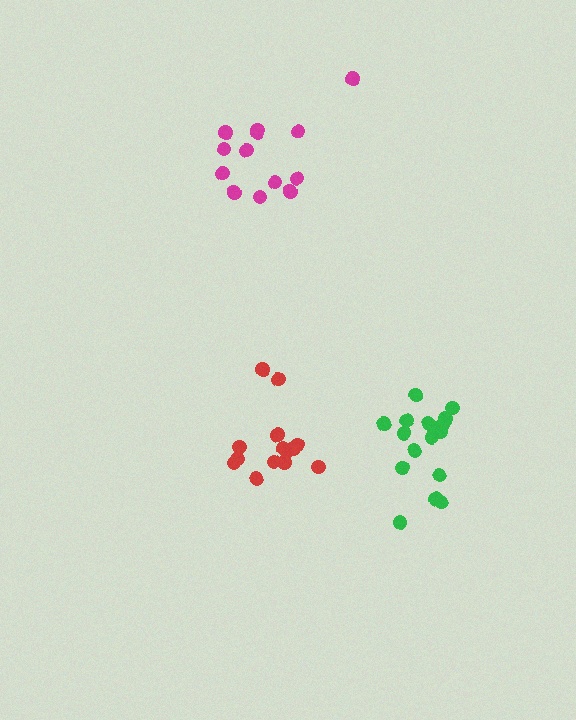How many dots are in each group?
Group 1: 13 dots, Group 2: 17 dots, Group 3: 14 dots (44 total).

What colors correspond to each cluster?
The clusters are colored: magenta, green, red.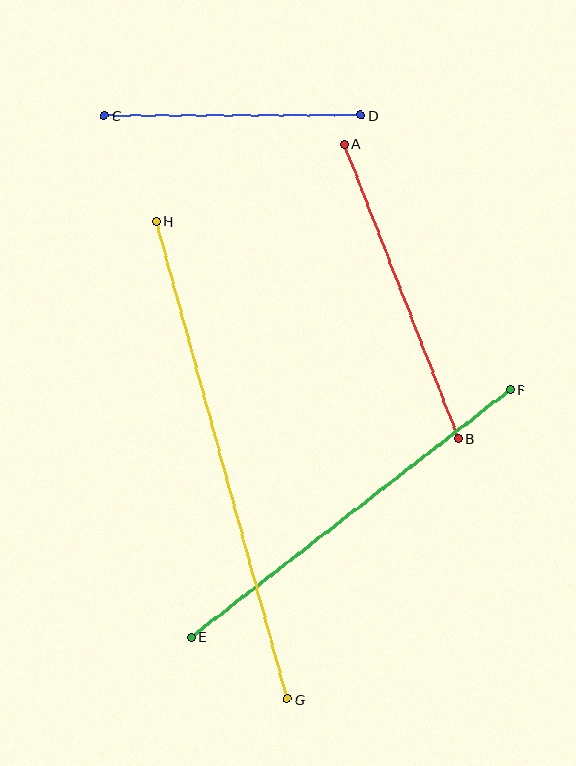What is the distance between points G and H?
The distance is approximately 495 pixels.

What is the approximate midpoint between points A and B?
The midpoint is at approximately (401, 291) pixels.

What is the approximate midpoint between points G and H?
The midpoint is at approximately (222, 460) pixels.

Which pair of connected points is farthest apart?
Points G and H are farthest apart.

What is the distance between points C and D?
The distance is approximately 256 pixels.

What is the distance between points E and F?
The distance is approximately 404 pixels.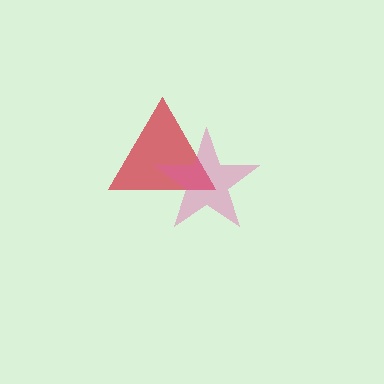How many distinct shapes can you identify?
There are 2 distinct shapes: a red triangle, a pink star.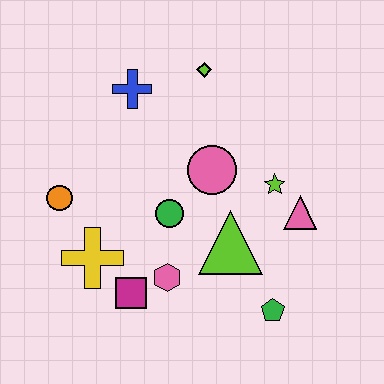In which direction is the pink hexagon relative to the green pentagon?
The pink hexagon is to the left of the green pentagon.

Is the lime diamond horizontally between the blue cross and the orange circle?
No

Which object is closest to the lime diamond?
The blue cross is closest to the lime diamond.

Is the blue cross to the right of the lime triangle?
No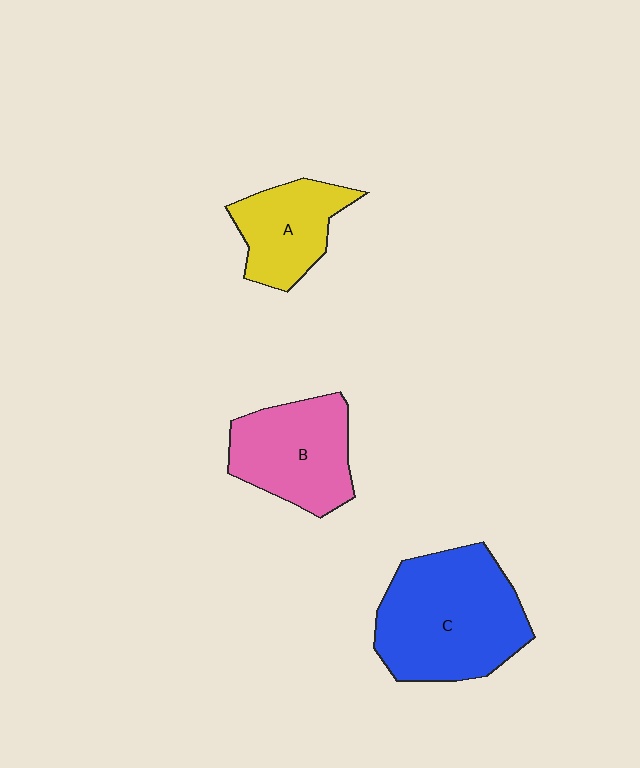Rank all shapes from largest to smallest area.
From largest to smallest: C (blue), B (pink), A (yellow).